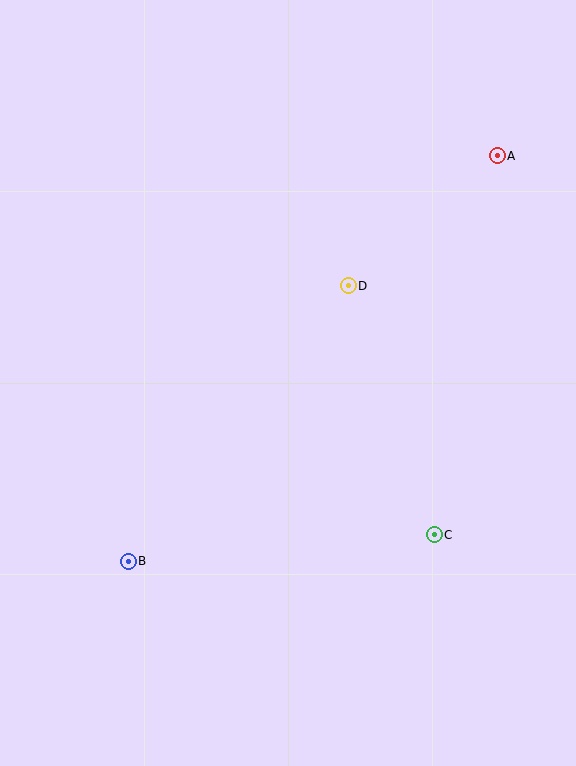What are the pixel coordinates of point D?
Point D is at (348, 286).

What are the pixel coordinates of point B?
Point B is at (128, 561).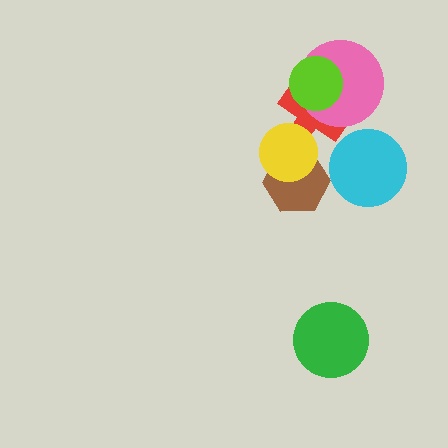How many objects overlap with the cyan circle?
0 objects overlap with the cyan circle.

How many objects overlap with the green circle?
0 objects overlap with the green circle.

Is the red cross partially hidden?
Yes, it is partially covered by another shape.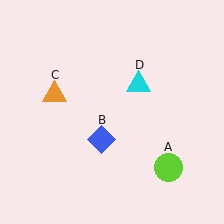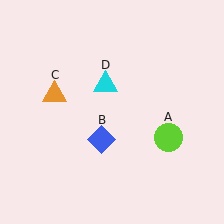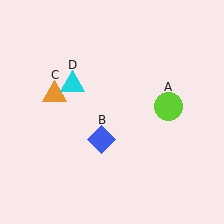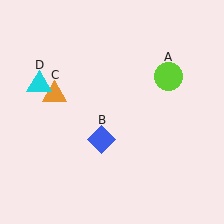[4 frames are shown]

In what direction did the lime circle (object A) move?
The lime circle (object A) moved up.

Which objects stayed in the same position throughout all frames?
Blue diamond (object B) and orange triangle (object C) remained stationary.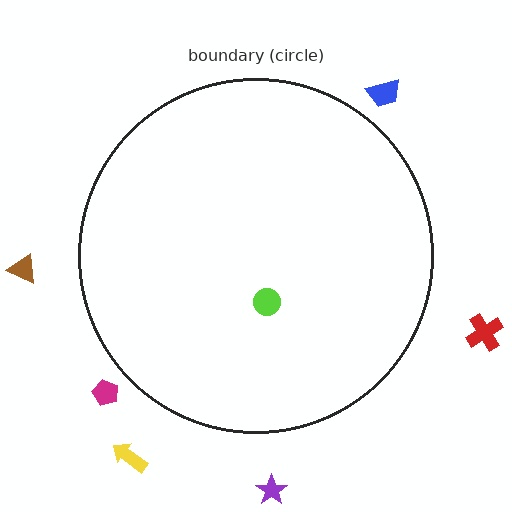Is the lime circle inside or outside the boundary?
Inside.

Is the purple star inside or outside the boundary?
Outside.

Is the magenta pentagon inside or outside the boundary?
Outside.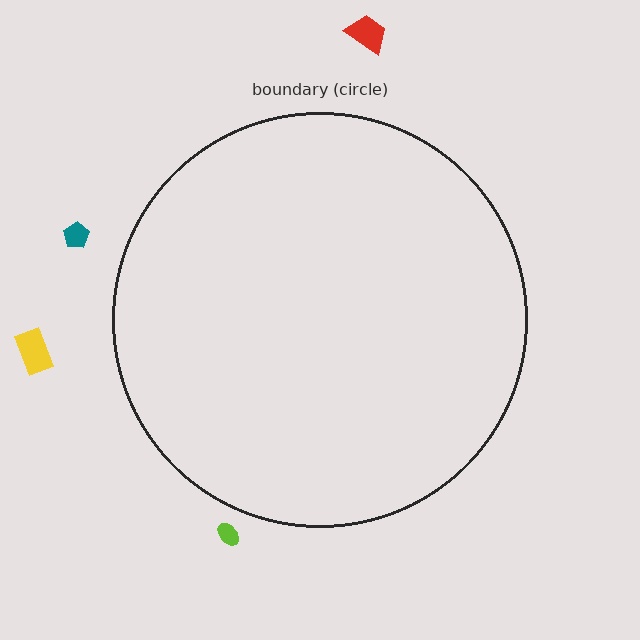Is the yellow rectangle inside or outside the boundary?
Outside.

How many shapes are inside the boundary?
0 inside, 4 outside.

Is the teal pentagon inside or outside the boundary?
Outside.